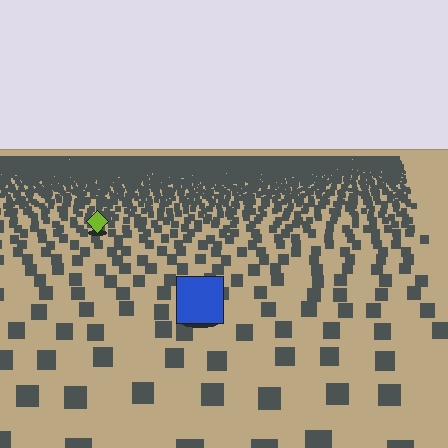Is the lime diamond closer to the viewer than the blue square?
No. The blue square is closer — you can tell from the texture gradient: the ground texture is coarser near it.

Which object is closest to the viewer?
The blue square is closest. The texture marks near it are larger and more spread out.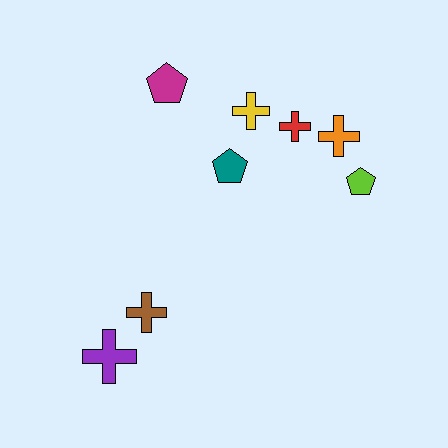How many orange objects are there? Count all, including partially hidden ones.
There is 1 orange object.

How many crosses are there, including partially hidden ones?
There are 5 crosses.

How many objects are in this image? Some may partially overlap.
There are 8 objects.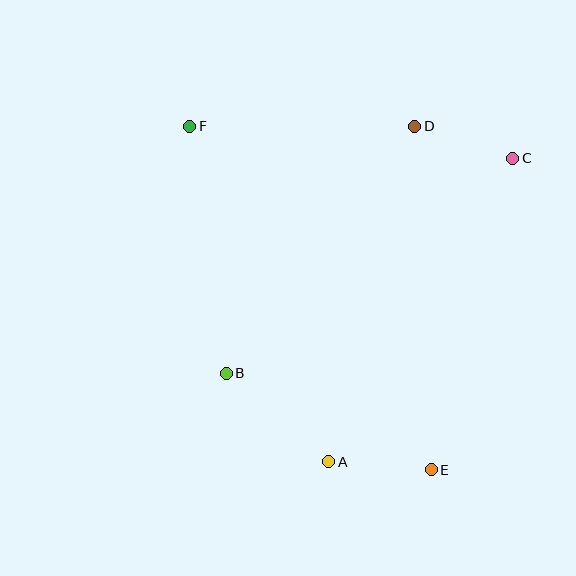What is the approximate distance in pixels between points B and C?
The distance between B and C is approximately 358 pixels.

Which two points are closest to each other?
Points C and D are closest to each other.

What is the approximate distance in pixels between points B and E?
The distance between B and E is approximately 227 pixels.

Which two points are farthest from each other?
Points E and F are farthest from each other.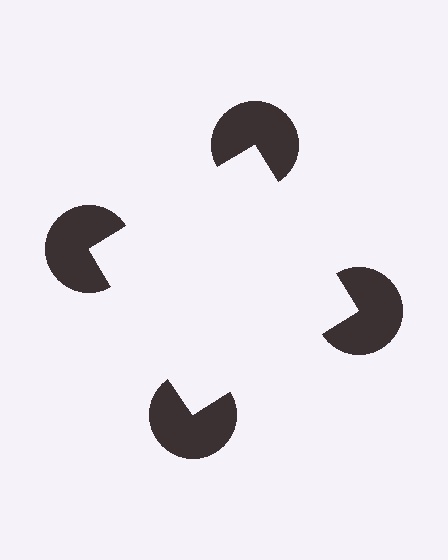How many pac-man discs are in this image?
There are 4 — one at each vertex of the illusory square.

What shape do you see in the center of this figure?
An illusory square — its edges are inferred from the aligned wedge cuts in the pac-man discs, not physically drawn.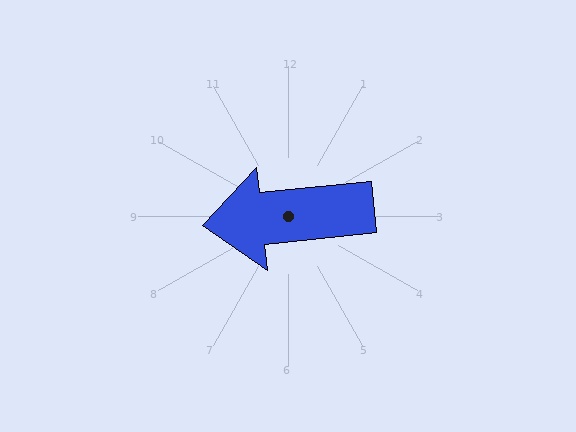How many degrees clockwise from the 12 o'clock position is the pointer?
Approximately 264 degrees.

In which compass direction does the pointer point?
West.